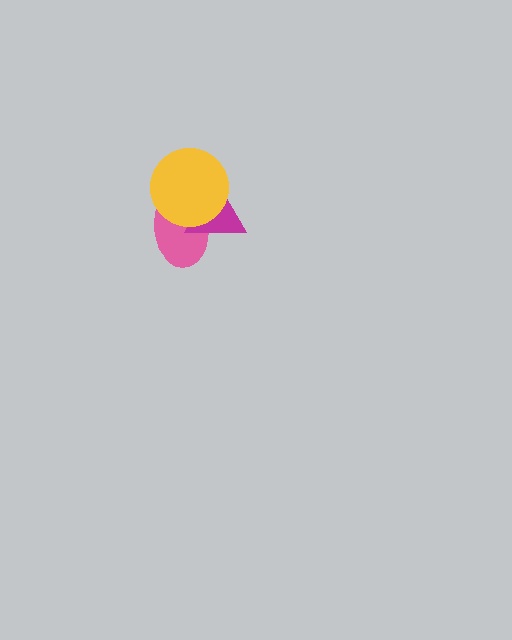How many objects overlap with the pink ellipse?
2 objects overlap with the pink ellipse.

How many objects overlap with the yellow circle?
2 objects overlap with the yellow circle.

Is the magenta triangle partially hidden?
Yes, it is partially covered by another shape.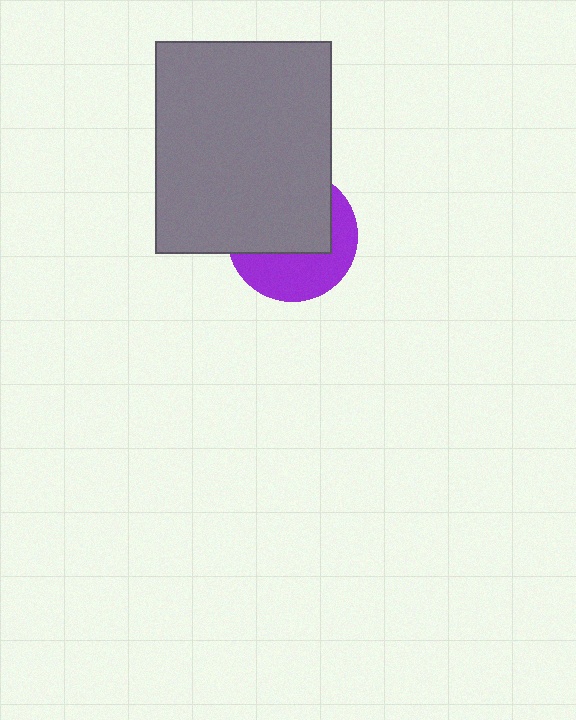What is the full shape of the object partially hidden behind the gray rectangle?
The partially hidden object is a purple circle.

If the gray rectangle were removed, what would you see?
You would see the complete purple circle.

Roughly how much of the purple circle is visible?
A small part of it is visible (roughly 44%).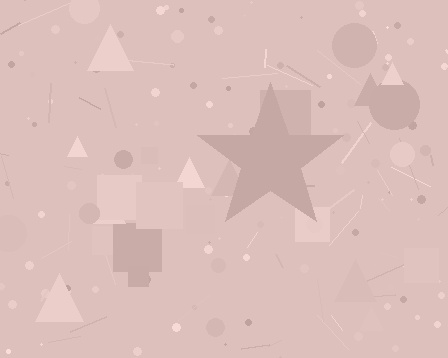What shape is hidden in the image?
A star is hidden in the image.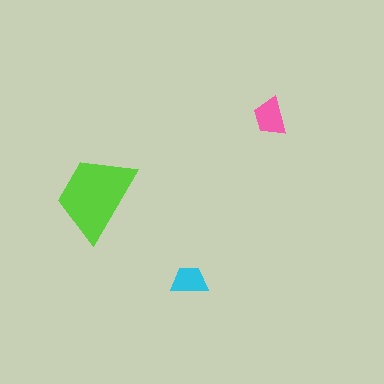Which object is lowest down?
The cyan trapezoid is bottommost.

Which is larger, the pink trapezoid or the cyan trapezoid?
The pink one.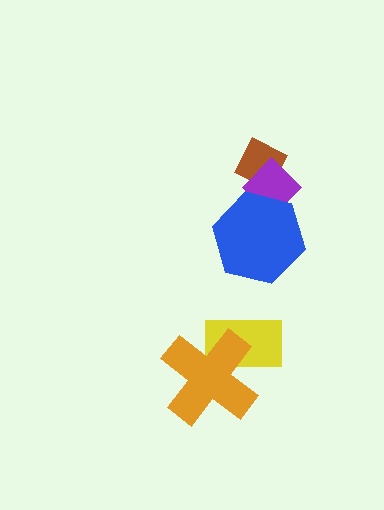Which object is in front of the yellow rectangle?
The orange cross is in front of the yellow rectangle.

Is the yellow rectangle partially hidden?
Yes, it is partially covered by another shape.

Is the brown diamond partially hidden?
Yes, it is partially covered by another shape.